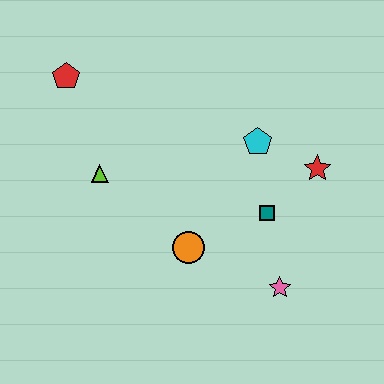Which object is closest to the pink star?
The teal square is closest to the pink star.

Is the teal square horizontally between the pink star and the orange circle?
Yes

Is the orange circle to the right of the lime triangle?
Yes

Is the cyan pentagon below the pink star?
No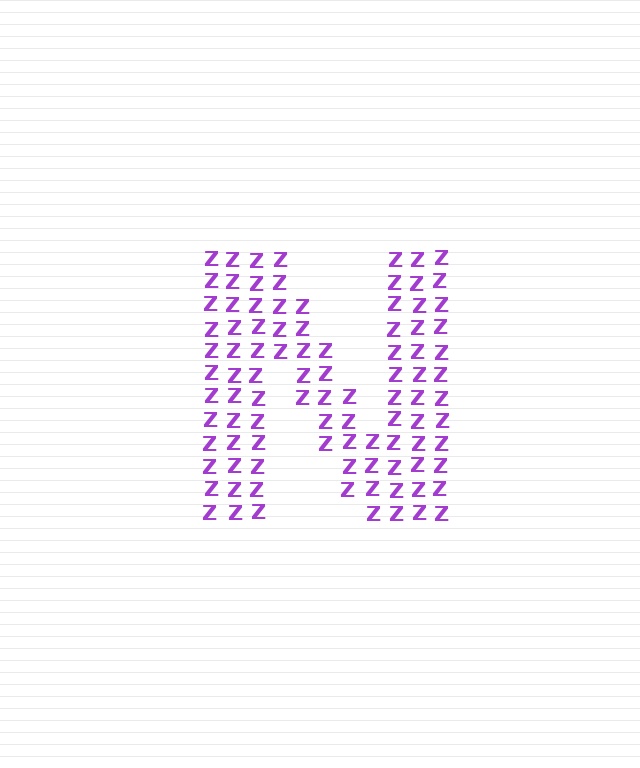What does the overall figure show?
The overall figure shows the letter N.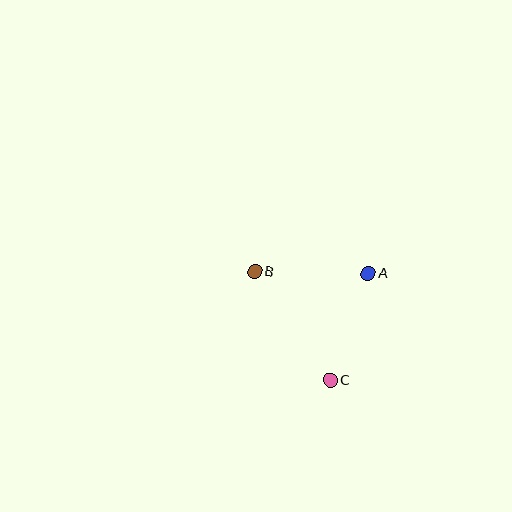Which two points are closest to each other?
Points A and C are closest to each other.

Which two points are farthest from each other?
Points B and C are farthest from each other.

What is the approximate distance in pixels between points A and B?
The distance between A and B is approximately 113 pixels.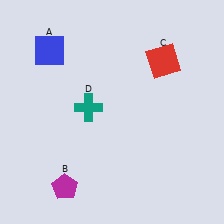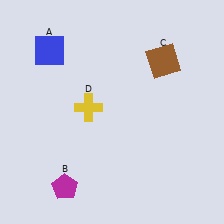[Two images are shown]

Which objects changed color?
C changed from red to brown. D changed from teal to yellow.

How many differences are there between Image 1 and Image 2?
There are 2 differences between the two images.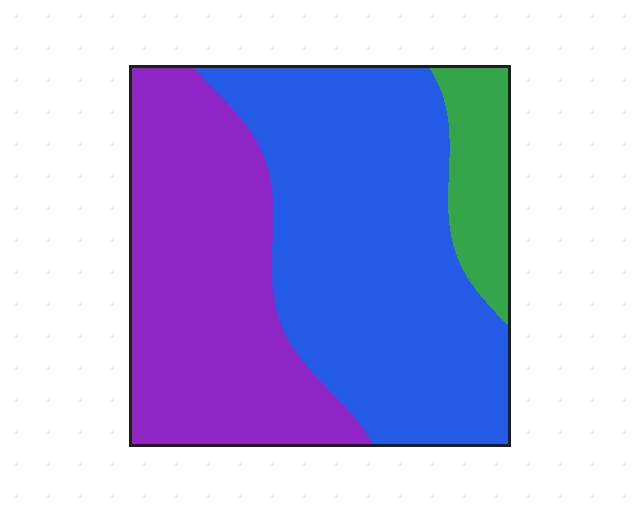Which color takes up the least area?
Green, at roughly 10%.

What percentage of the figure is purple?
Purple covers about 40% of the figure.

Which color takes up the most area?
Blue, at roughly 50%.